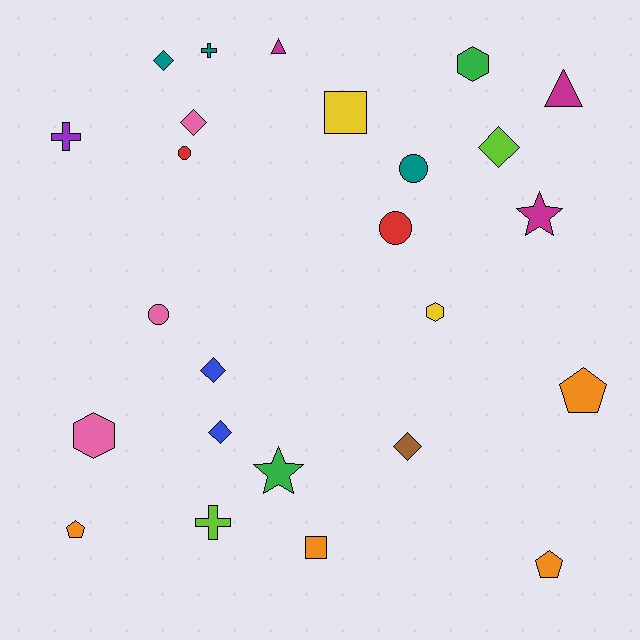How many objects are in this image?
There are 25 objects.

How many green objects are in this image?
There are 2 green objects.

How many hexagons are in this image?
There are 3 hexagons.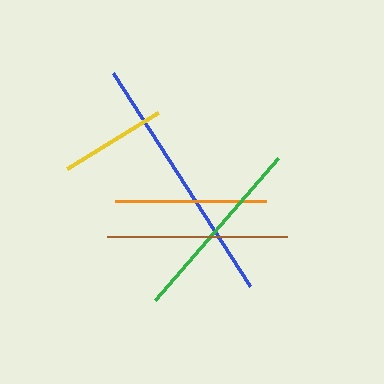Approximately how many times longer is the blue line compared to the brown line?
The blue line is approximately 1.4 times the length of the brown line.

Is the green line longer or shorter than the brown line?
The green line is longer than the brown line.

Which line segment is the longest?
The blue line is the longest at approximately 254 pixels.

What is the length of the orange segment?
The orange segment is approximately 151 pixels long.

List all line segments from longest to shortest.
From longest to shortest: blue, green, brown, orange, yellow.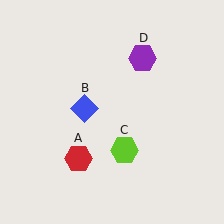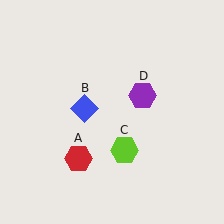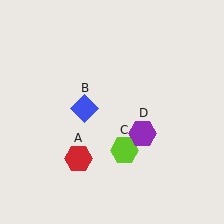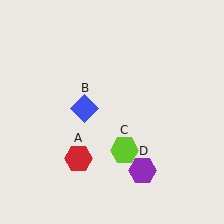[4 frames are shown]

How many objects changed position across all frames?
1 object changed position: purple hexagon (object D).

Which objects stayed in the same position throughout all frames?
Red hexagon (object A) and blue diamond (object B) and lime hexagon (object C) remained stationary.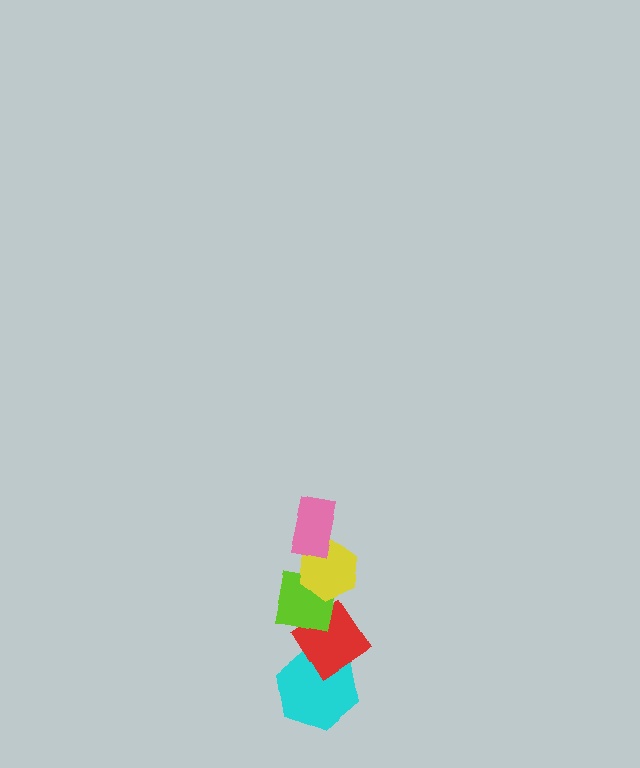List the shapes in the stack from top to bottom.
From top to bottom: the pink rectangle, the yellow hexagon, the lime square, the red diamond, the cyan hexagon.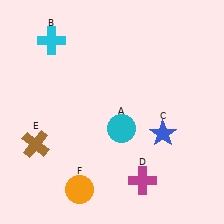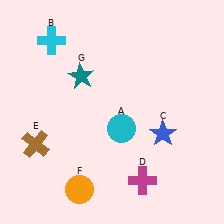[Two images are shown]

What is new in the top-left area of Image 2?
A teal star (G) was added in the top-left area of Image 2.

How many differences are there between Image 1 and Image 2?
There is 1 difference between the two images.